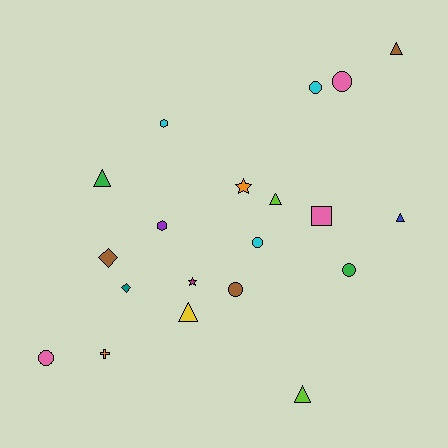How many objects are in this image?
There are 20 objects.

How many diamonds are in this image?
There are 2 diamonds.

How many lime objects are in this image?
There are 2 lime objects.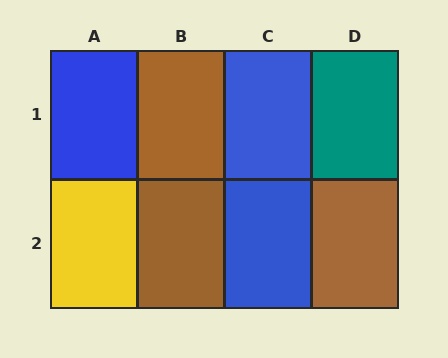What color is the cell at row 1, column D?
Teal.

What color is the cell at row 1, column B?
Brown.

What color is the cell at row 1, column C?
Blue.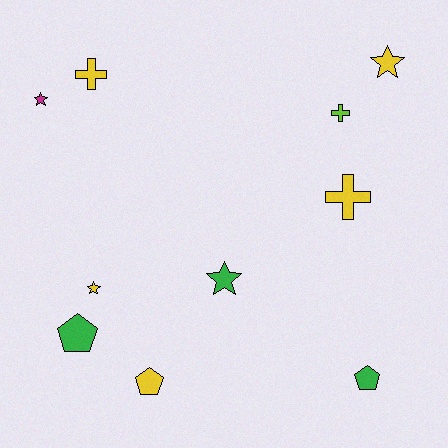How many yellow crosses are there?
There are 2 yellow crosses.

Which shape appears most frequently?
Star, with 4 objects.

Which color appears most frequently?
Yellow, with 5 objects.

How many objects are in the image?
There are 10 objects.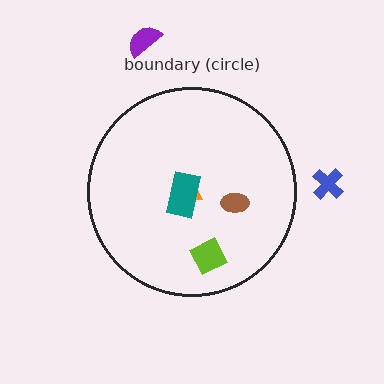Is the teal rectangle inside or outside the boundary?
Inside.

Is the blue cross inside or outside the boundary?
Outside.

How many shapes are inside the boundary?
4 inside, 2 outside.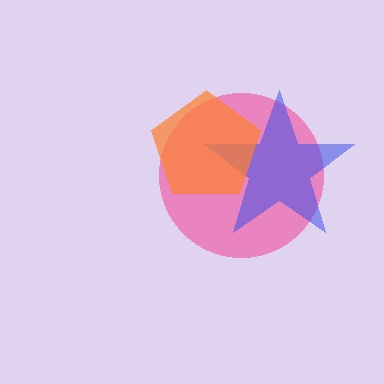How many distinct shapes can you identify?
There are 3 distinct shapes: a pink circle, a blue star, an orange pentagon.